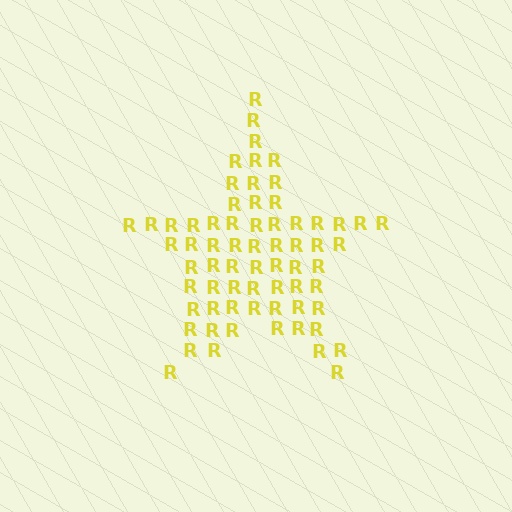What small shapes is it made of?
It is made of small letter R's.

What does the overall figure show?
The overall figure shows a star.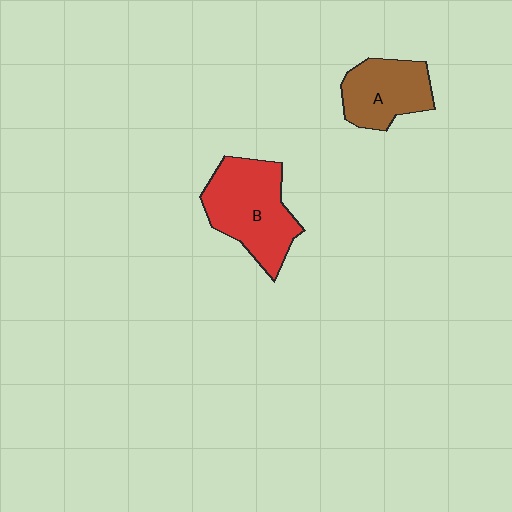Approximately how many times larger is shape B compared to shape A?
Approximately 1.4 times.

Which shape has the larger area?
Shape B (red).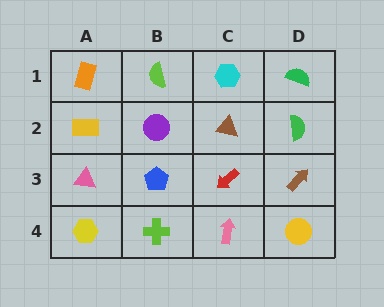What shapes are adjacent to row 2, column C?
A cyan hexagon (row 1, column C), a red arrow (row 3, column C), a purple circle (row 2, column B), a green semicircle (row 2, column D).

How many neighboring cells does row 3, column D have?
3.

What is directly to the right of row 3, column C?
A brown arrow.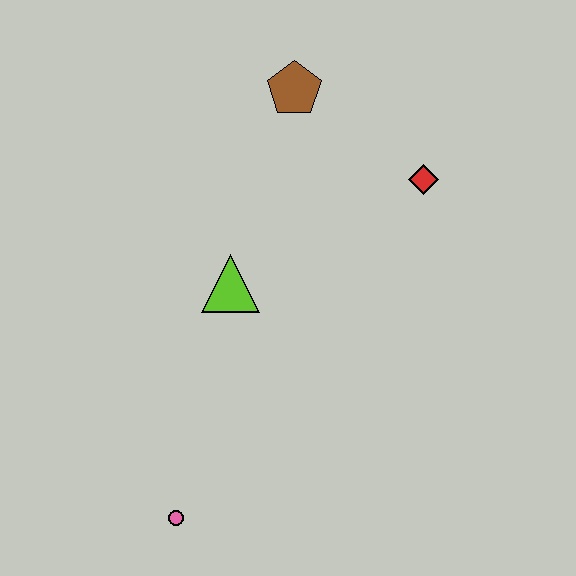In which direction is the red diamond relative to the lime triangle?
The red diamond is to the right of the lime triangle.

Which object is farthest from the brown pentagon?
The pink circle is farthest from the brown pentagon.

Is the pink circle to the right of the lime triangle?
No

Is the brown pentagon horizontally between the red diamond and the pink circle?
Yes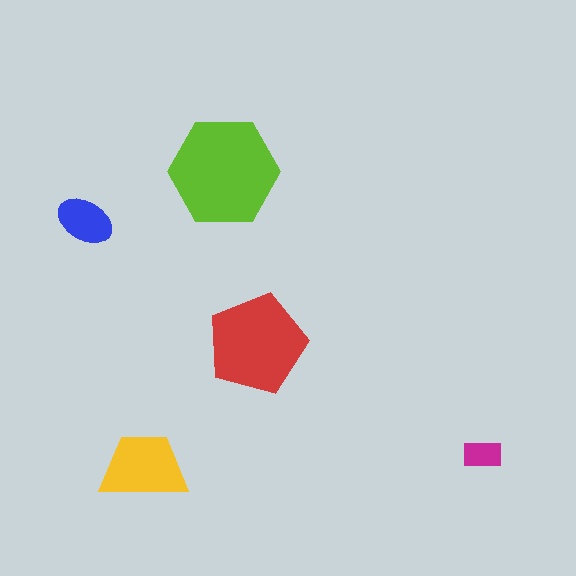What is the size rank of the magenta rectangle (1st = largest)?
5th.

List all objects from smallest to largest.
The magenta rectangle, the blue ellipse, the yellow trapezoid, the red pentagon, the lime hexagon.